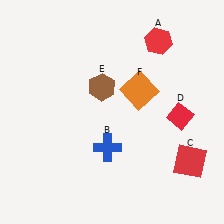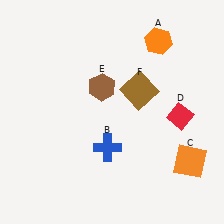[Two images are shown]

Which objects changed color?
A changed from red to orange. C changed from red to orange. F changed from orange to brown.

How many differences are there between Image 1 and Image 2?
There are 3 differences between the two images.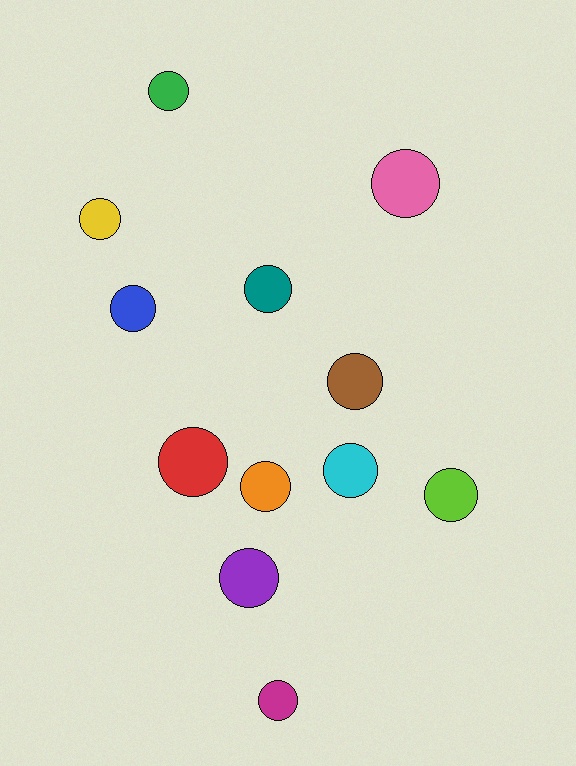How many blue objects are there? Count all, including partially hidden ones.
There is 1 blue object.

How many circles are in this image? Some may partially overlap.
There are 12 circles.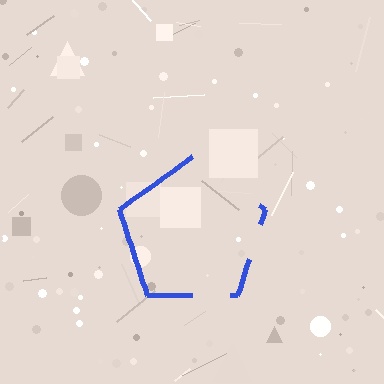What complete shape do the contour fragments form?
The contour fragments form a pentagon.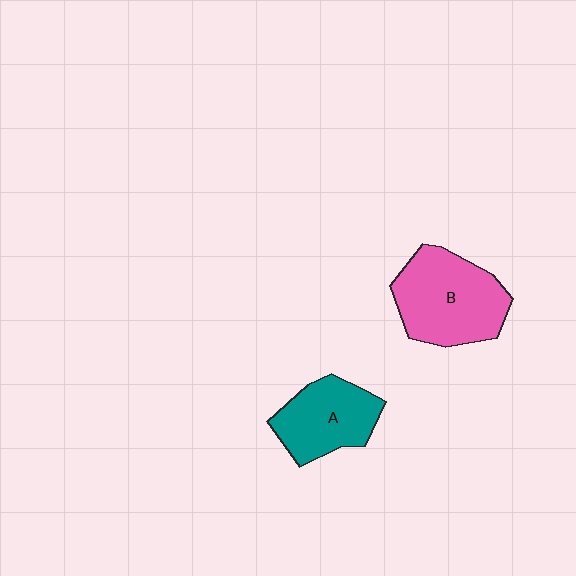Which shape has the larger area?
Shape B (pink).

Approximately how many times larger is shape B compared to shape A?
Approximately 1.3 times.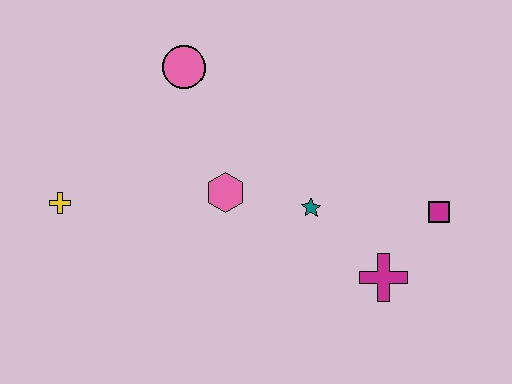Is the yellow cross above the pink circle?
No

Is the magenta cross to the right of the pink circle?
Yes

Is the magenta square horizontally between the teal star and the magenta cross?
No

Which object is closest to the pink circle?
The pink hexagon is closest to the pink circle.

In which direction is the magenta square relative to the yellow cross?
The magenta square is to the right of the yellow cross.